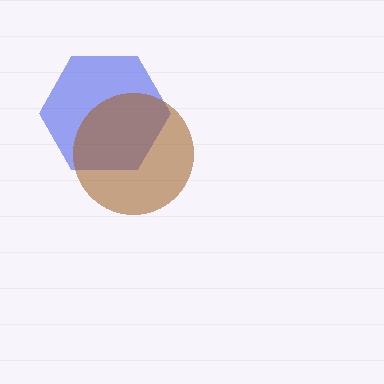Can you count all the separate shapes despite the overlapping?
Yes, there are 2 separate shapes.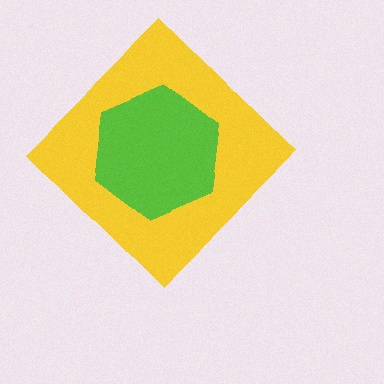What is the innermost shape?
The lime hexagon.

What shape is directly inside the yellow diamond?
The lime hexagon.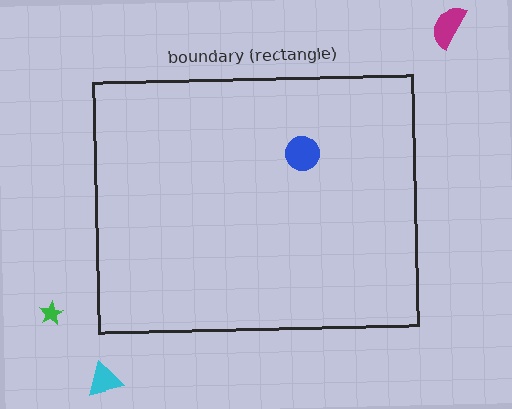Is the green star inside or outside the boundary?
Outside.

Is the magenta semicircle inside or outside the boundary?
Outside.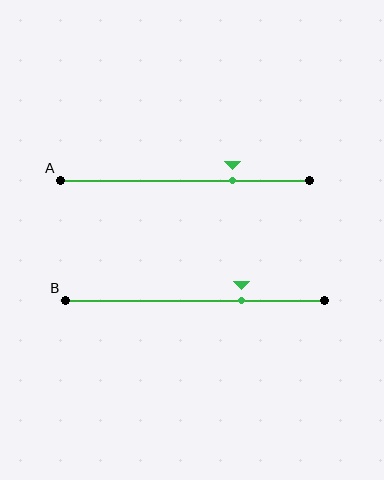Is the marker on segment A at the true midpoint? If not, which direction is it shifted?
No, the marker on segment A is shifted to the right by about 19% of the segment length.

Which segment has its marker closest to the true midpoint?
Segment B has its marker closest to the true midpoint.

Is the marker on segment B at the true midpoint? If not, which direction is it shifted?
No, the marker on segment B is shifted to the right by about 18% of the segment length.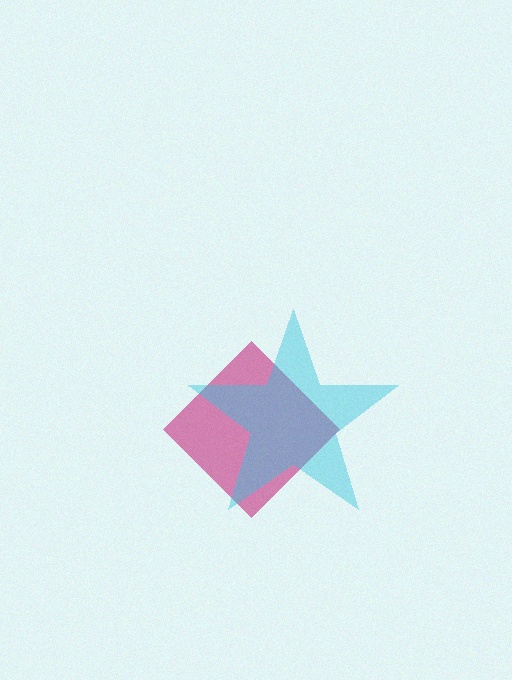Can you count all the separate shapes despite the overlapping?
Yes, there are 2 separate shapes.